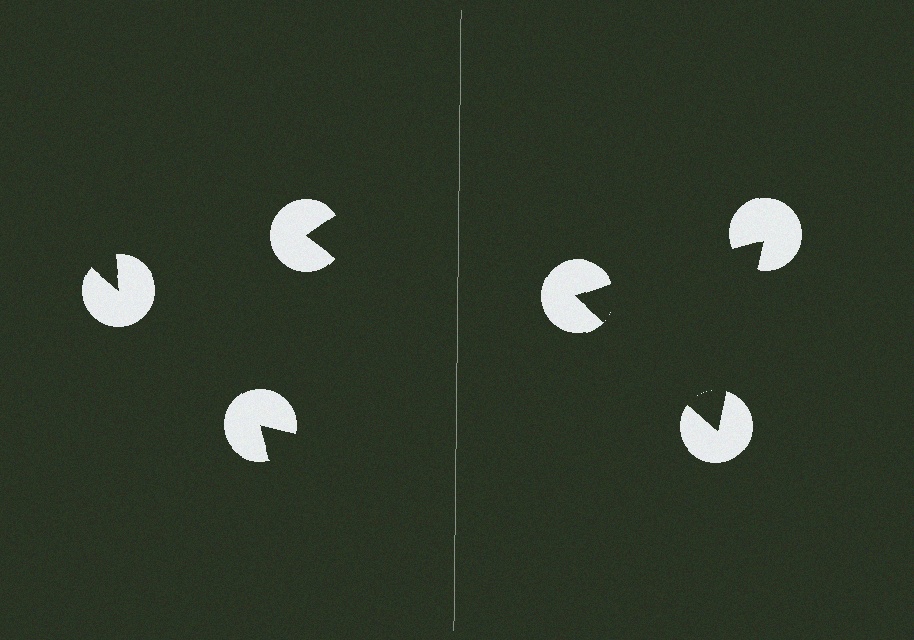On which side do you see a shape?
An illusory triangle appears on the right side. On the left side the wedge cuts are rotated, so no coherent shape forms.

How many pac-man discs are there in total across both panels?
6 — 3 on each side.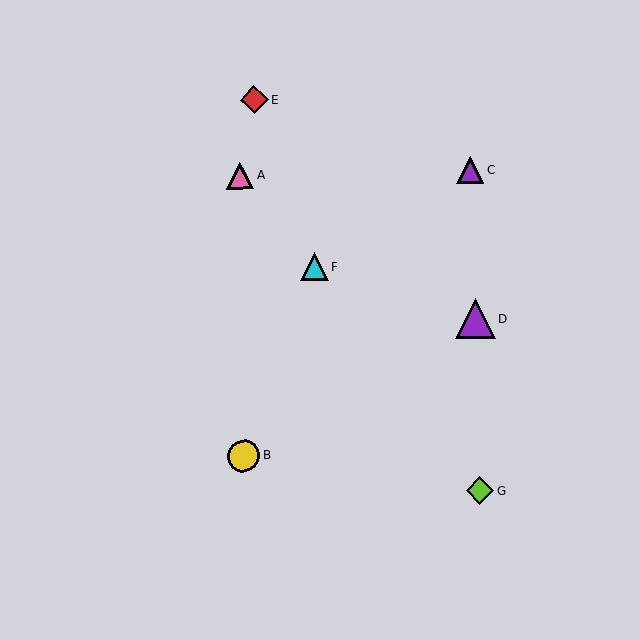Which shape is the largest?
The purple triangle (labeled D) is the largest.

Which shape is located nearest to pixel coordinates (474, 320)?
The purple triangle (labeled D) at (475, 319) is nearest to that location.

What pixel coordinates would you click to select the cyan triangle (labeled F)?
Click at (314, 267) to select the cyan triangle F.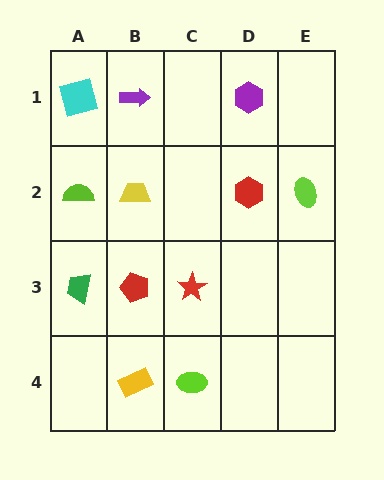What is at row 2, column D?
A red hexagon.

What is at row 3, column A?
A green trapezoid.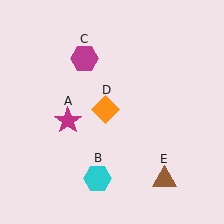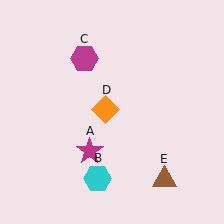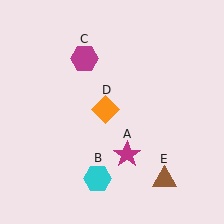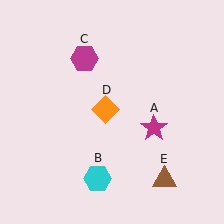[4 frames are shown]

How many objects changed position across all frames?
1 object changed position: magenta star (object A).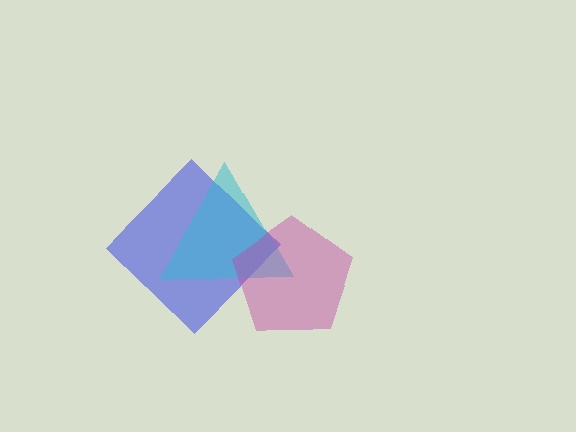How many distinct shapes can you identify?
There are 3 distinct shapes: a blue diamond, a cyan triangle, a magenta pentagon.